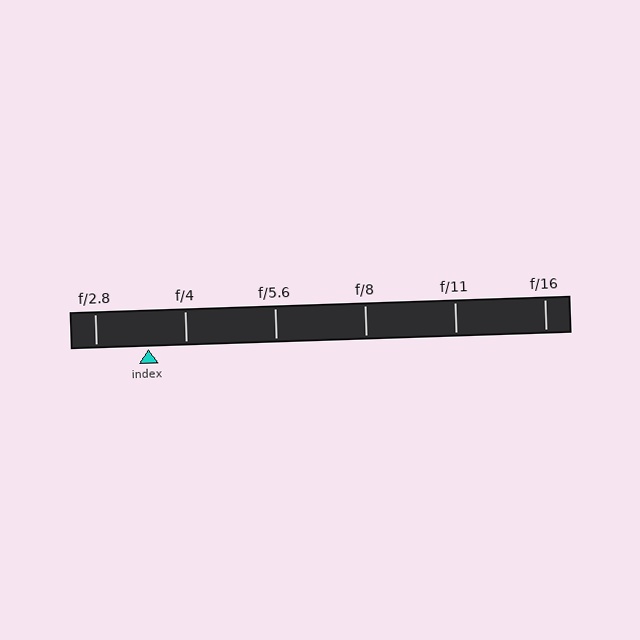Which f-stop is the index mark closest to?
The index mark is closest to f/4.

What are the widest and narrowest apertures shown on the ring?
The widest aperture shown is f/2.8 and the narrowest is f/16.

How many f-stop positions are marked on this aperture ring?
There are 6 f-stop positions marked.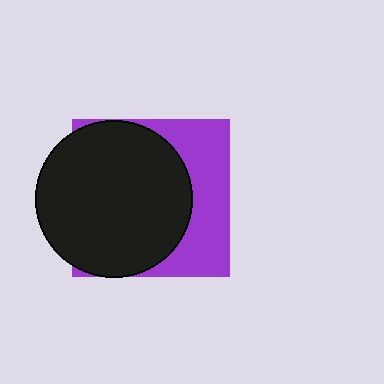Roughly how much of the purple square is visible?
A small part of it is visible (roughly 35%).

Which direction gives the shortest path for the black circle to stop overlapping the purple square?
Moving left gives the shortest separation.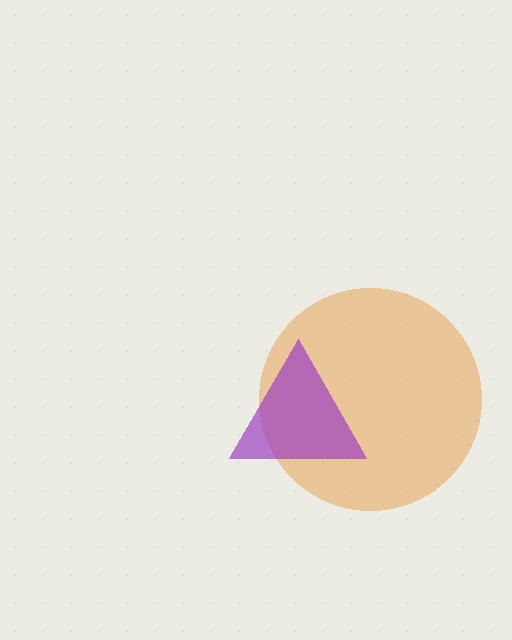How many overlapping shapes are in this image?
There are 2 overlapping shapes in the image.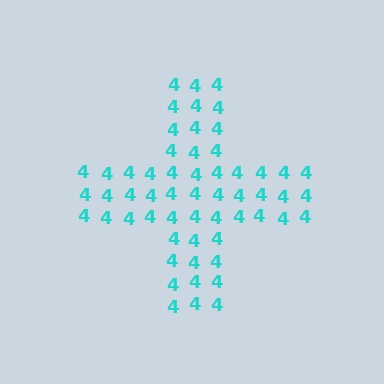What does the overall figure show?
The overall figure shows a cross.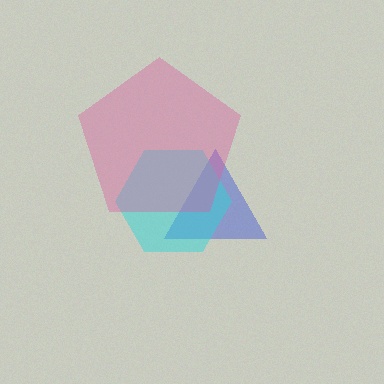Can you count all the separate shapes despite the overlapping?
Yes, there are 3 separate shapes.